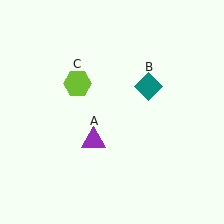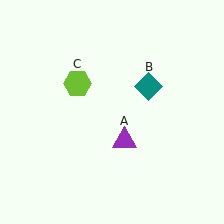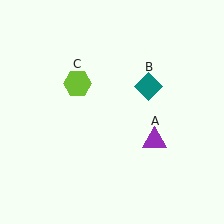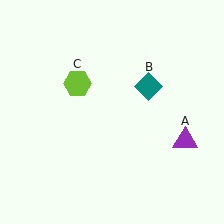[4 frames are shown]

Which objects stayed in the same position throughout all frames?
Teal diamond (object B) and lime hexagon (object C) remained stationary.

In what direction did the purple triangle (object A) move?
The purple triangle (object A) moved right.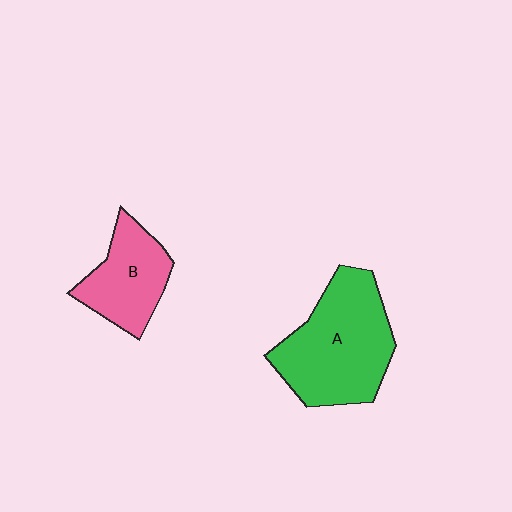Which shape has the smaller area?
Shape B (pink).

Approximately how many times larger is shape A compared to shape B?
Approximately 1.7 times.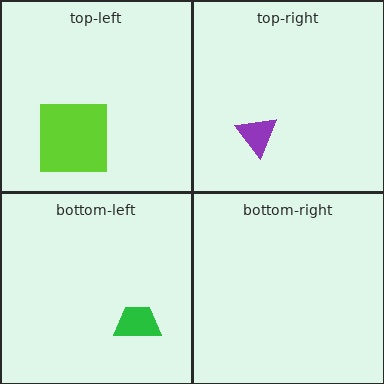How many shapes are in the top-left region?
1.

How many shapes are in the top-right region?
1.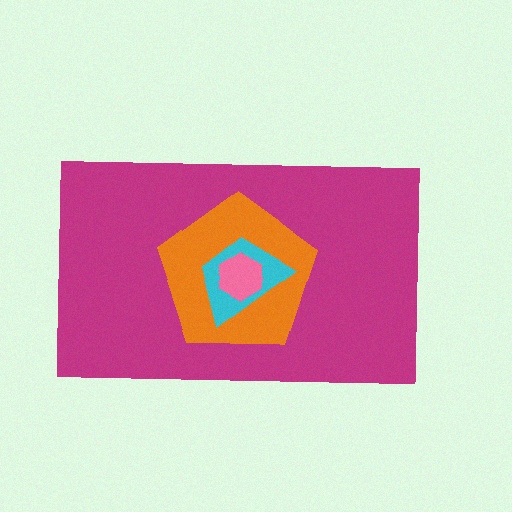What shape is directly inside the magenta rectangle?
The orange pentagon.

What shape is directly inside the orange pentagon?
The cyan trapezoid.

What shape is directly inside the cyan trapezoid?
The pink hexagon.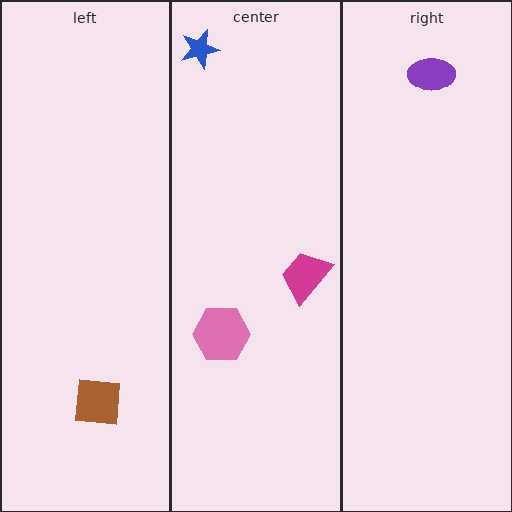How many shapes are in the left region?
1.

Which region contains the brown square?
The left region.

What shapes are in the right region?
The purple ellipse.